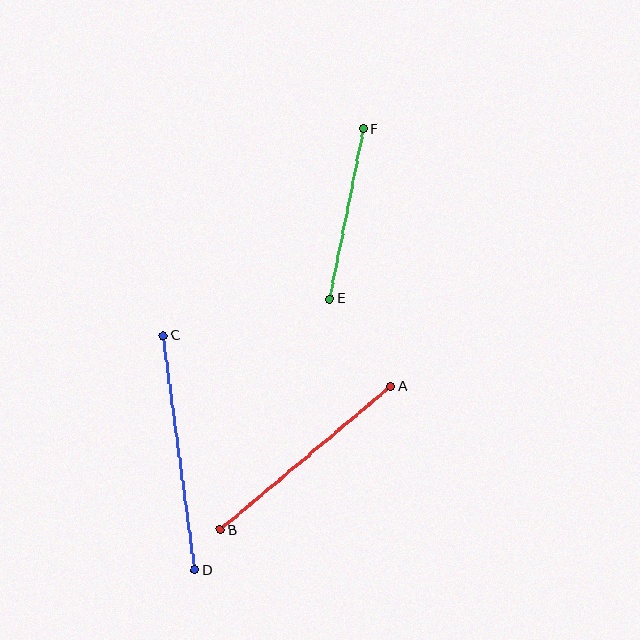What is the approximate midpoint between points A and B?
The midpoint is at approximately (305, 458) pixels.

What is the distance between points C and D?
The distance is approximately 237 pixels.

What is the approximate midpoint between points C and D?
The midpoint is at approximately (179, 453) pixels.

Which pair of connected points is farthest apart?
Points C and D are farthest apart.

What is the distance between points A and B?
The distance is approximately 223 pixels.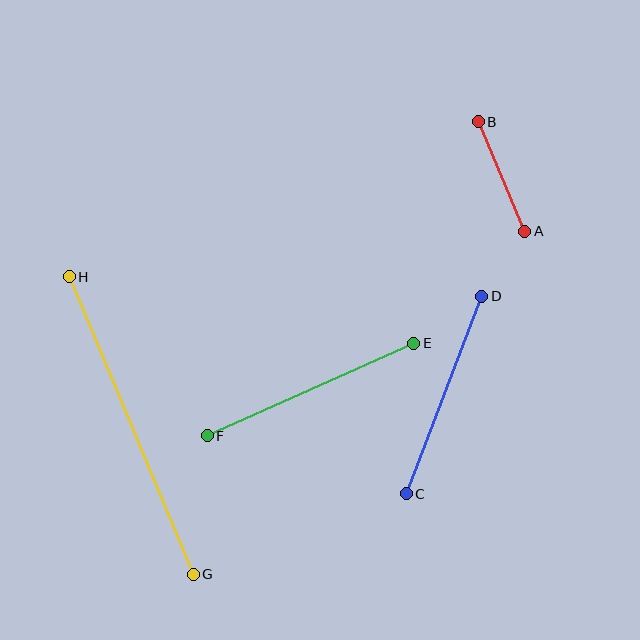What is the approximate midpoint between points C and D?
The midpoint is at approximately (444, 395) pixels.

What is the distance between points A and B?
The distance is approximately 119 pixels.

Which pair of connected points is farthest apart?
Points G and H are farthest apart.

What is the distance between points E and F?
The distance is approximately 226 pixels.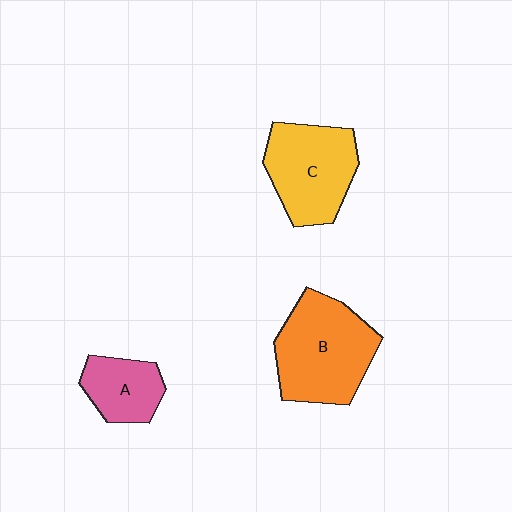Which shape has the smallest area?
Shape A (pink).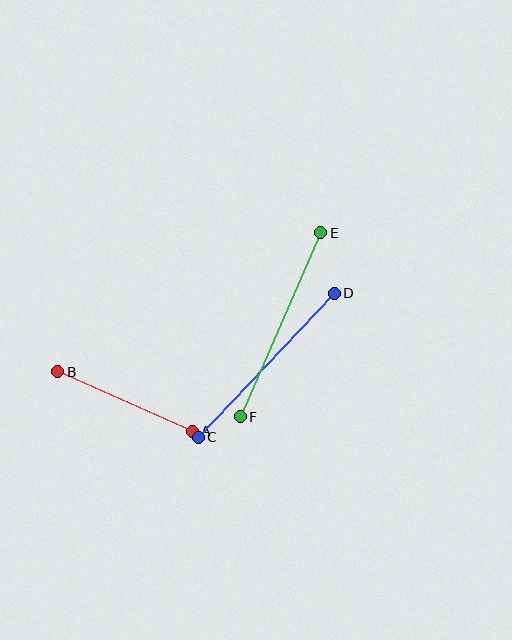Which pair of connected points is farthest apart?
Points E and F are farthest apart.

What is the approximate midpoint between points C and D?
The midpoint is at approximately (266, 365) pixels.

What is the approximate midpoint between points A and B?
The midpoint is at approximately (125, 402) pixels.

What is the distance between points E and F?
The distance is approximately 201 pixels.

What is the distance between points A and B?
The distance is approximately 147 pixels.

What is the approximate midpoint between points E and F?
The midpoint is at approximately (280, 325) pixels.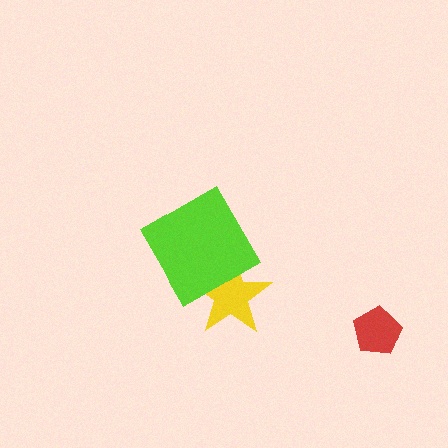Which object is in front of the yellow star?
The lime diamond is in front of the yellow star.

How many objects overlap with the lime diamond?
1 object overlaps with the lime diamond.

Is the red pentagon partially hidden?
No, no other shape covers it.